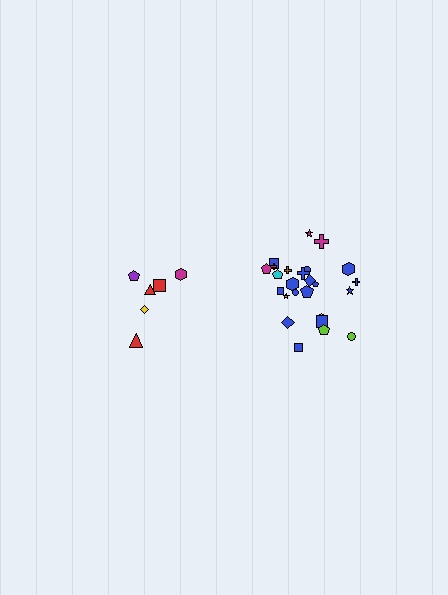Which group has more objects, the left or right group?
The right group.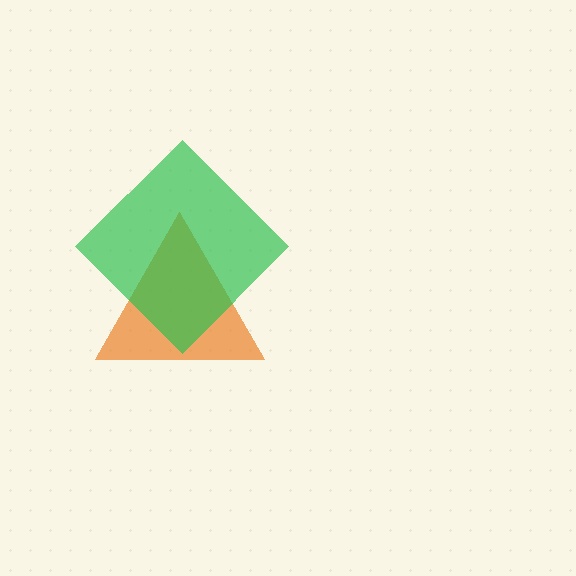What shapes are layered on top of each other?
The layered shapes are: an orange triangle, a green diamond.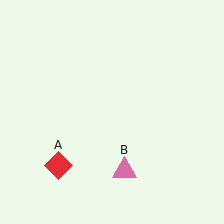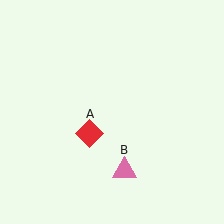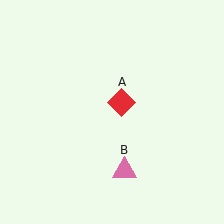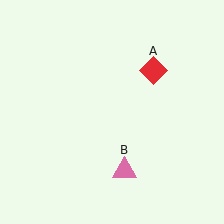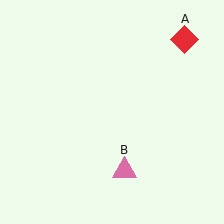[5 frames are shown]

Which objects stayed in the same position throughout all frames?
Pink triangle (object B) remained stationary.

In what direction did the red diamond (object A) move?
The red diamond (object A) moved up and to the right.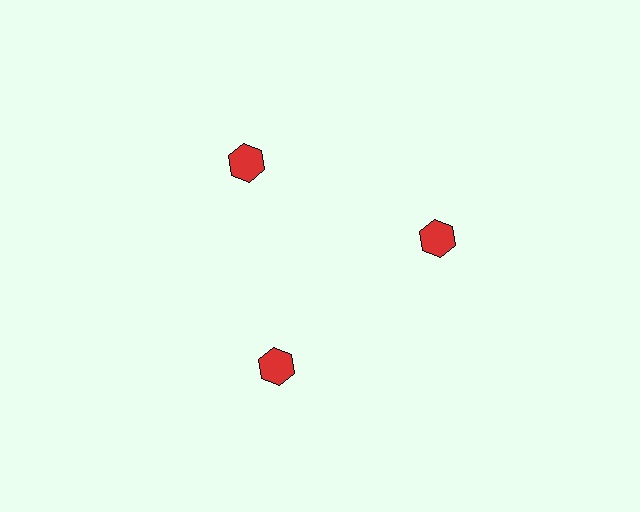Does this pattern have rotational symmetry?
Yes, this pattern has 3-fold rotational symmetry. It looks the same after rotating 120 degrees around the center.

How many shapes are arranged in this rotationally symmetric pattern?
There are 3 shapes, arranged in 3 groups of 1.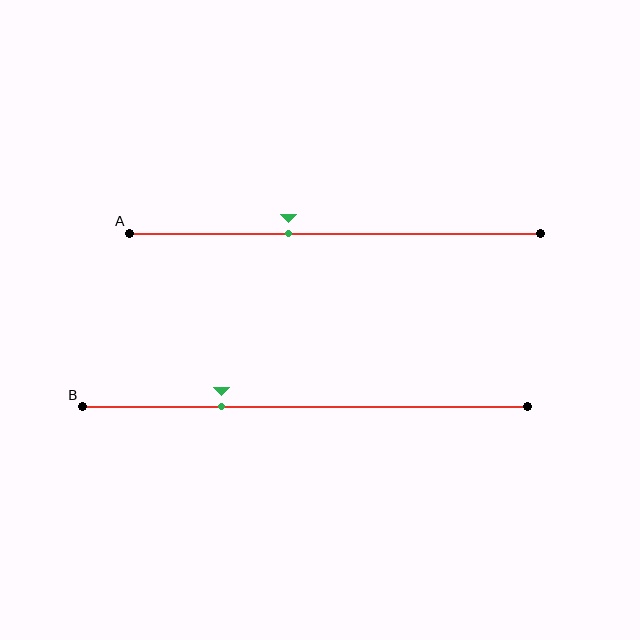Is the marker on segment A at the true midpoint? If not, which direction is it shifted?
No, the marker on segment A is shifted to the left by about 11% of the segment length.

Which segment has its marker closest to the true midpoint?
Segment A has its marker closest to the true midpoint.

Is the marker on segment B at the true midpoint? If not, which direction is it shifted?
No, the marker on segment B is shifted to the left by about 19% of the segment length.